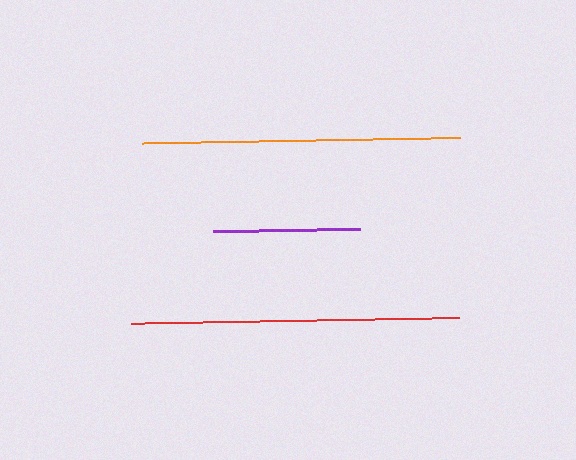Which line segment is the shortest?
The purple line is the shortest at approximately 146 pixels.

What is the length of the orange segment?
The orange segment is approximately 319 pixels long.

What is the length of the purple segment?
The purple segment is approximately 146 pixels long.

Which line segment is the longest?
The red line is the longest at approximately 328 pixels.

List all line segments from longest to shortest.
From longest to shortest: red, orange, purple.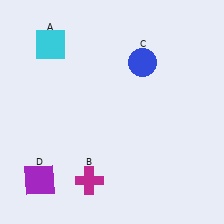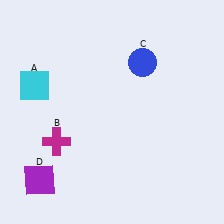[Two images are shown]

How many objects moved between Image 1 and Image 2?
2 objects moved between the two images.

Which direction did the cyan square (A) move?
The cyan square (A) moved down.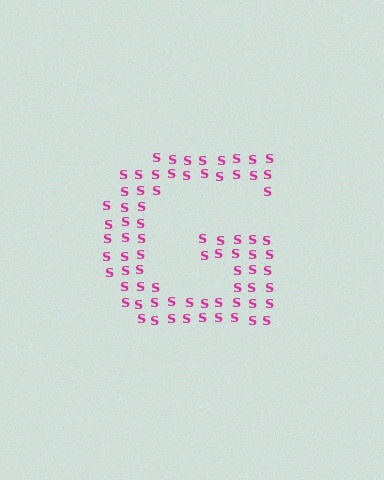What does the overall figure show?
The overall figure shows the letter G.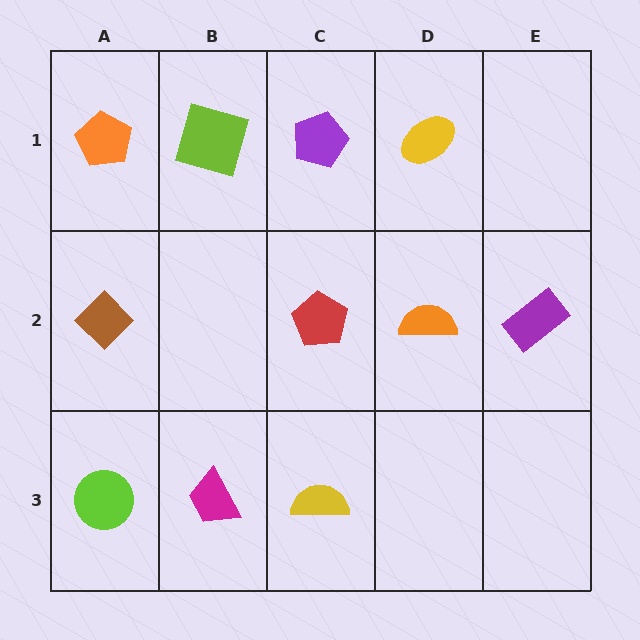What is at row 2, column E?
A purple rectangle.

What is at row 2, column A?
A brown diamond.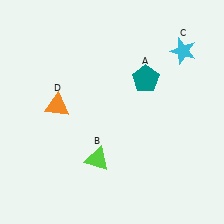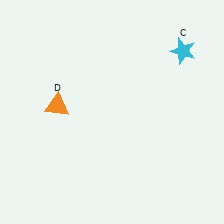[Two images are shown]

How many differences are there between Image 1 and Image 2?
There are 2 differences between the two images.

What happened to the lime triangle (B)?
The lime triangle (B) was removed in Image 2. It was in the bottom-left area of Image 1.